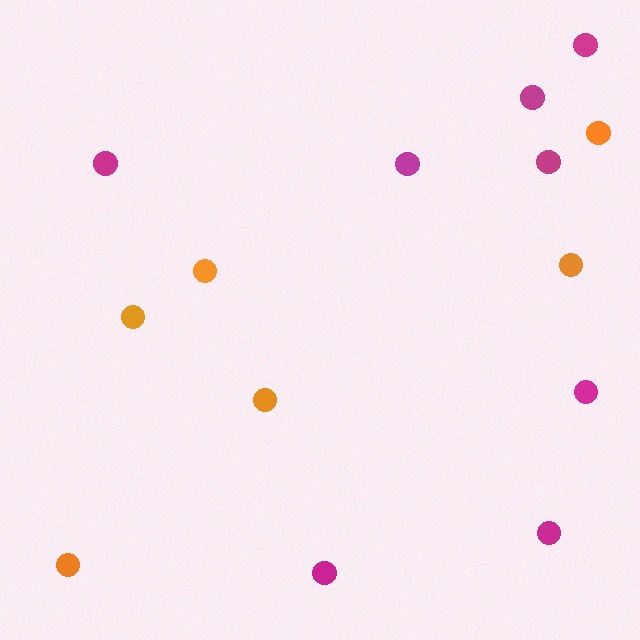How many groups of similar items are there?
There are 2 groups: one group of orange circles (6) and one group of magenta circles (8).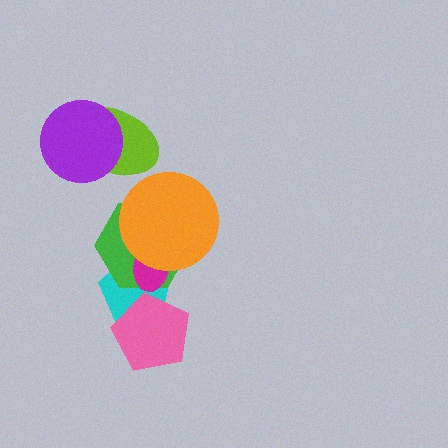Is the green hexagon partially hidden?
Yes, it is partially covered by another shape.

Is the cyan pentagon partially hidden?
Yes, it is partially covered by another shape.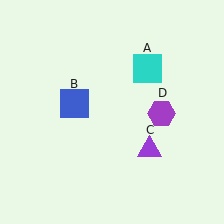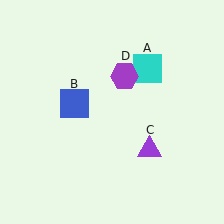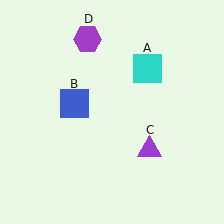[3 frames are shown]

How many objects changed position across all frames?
1 object changed position: purple hexagon (object D).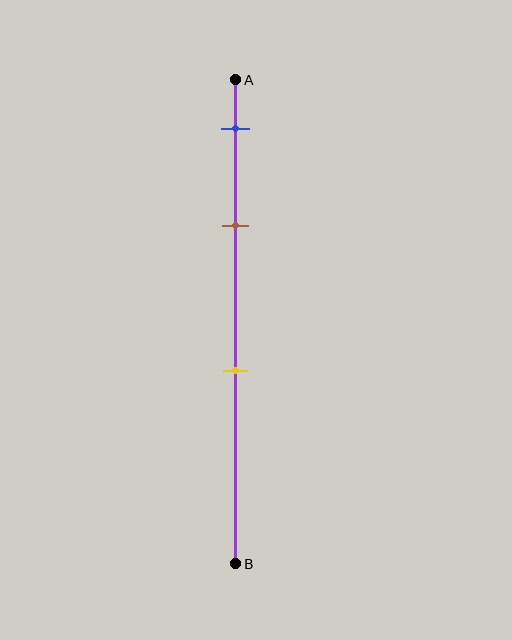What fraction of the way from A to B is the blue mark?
The blue mark is approximately 10% (0.1) of the way from A to B.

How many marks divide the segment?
There are 3 marks dividing the segment.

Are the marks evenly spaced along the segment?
No, the marks are not evenly spaced.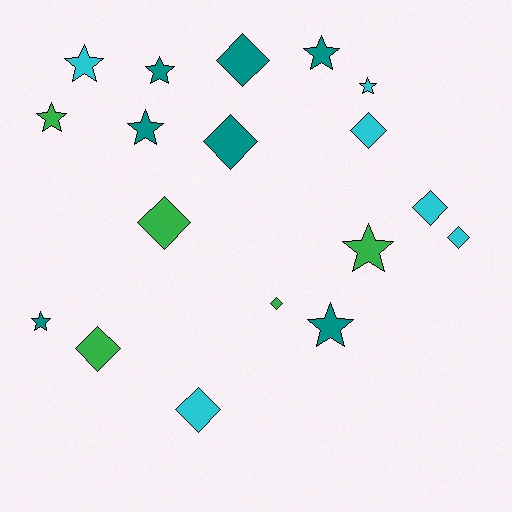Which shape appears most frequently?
Star, with 9 objects.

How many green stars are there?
There are 2 green stars.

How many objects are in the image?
There are 18 objects.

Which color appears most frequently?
Teal, with 7 objects.